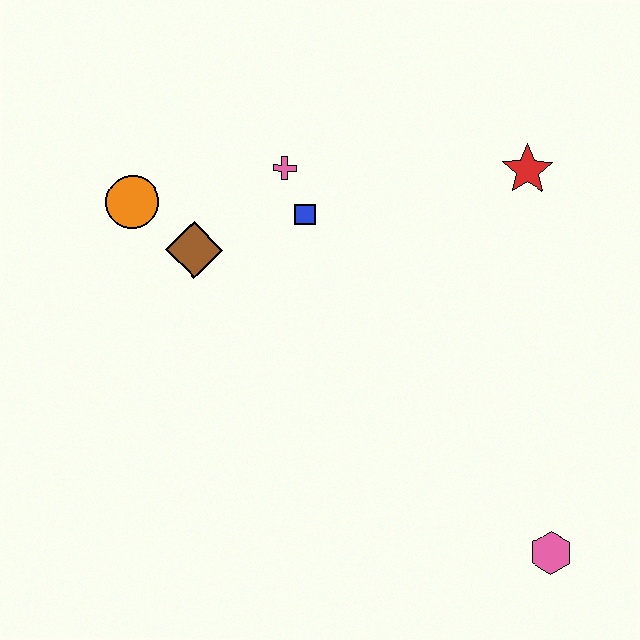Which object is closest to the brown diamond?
The orange circle is closest to the brown diamond.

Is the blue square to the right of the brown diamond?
Yes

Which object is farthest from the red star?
The orange circle is farthest from the red star.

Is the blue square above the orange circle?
No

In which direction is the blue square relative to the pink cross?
The blue square is below the pink cross.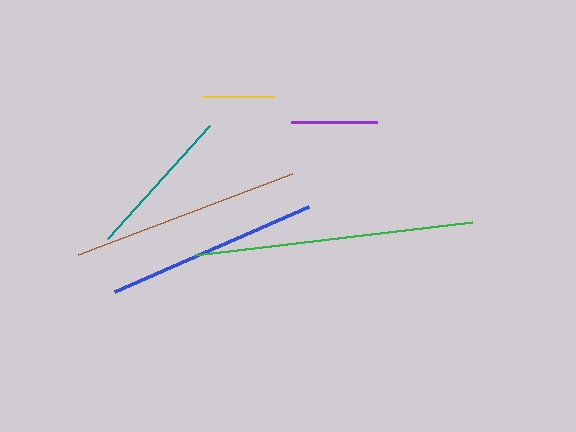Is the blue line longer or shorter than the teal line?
The blue line is longer than the teal line.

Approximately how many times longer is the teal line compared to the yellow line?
The teal line is approximately 2.1 times the length of the yellow line.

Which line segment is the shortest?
The yellow line is the shortest at approximately 72 pixels.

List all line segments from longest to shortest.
From longest to shortest: green, brown, blue, teal, purple, yellow.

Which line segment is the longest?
The green line is the longest at approximately 279 pixels.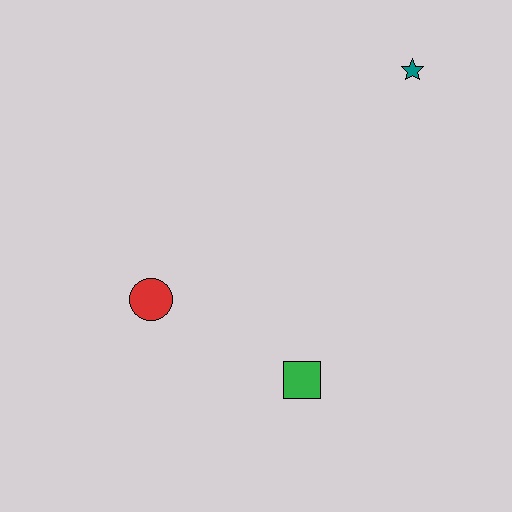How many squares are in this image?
There is 1 square.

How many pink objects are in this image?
There are no pink objects.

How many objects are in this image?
There are 3 objects.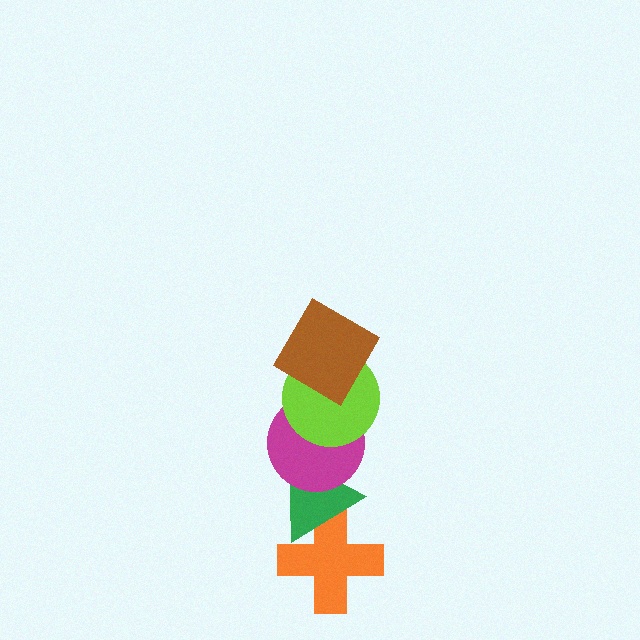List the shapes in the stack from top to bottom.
From top to bottom: the brown diamond, the lime circle, the magenta circle, the green triangle, the orange cross.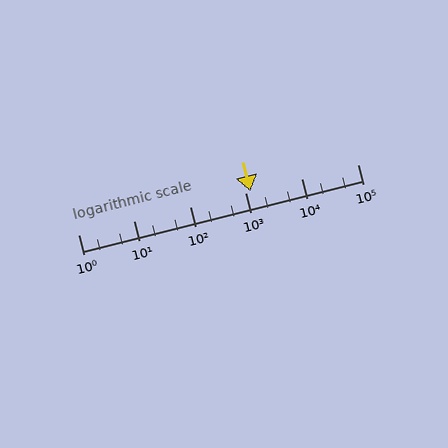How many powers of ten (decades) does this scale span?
The scale spans 5 decades, from 1 to 100000.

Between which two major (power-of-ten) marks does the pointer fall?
The pointer is between 1000 and 10000.